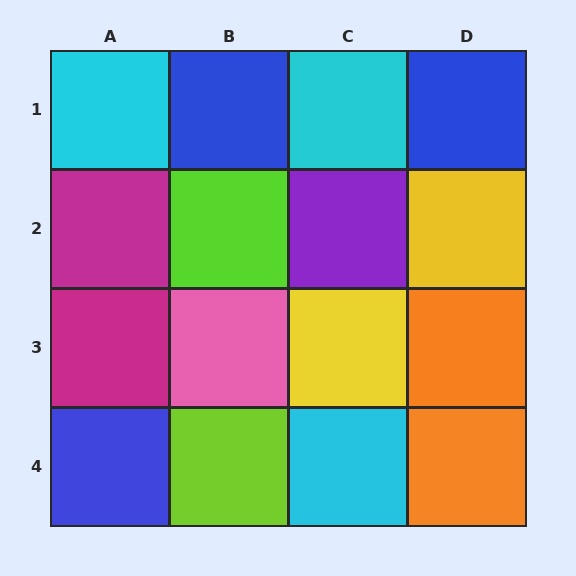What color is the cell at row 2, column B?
Lime.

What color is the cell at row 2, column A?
Magenta.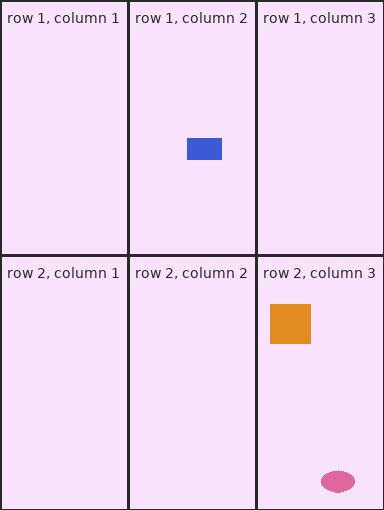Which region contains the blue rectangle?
The row 1, column 2 region.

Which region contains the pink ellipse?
The row 2, column 3 region.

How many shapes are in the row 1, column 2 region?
1.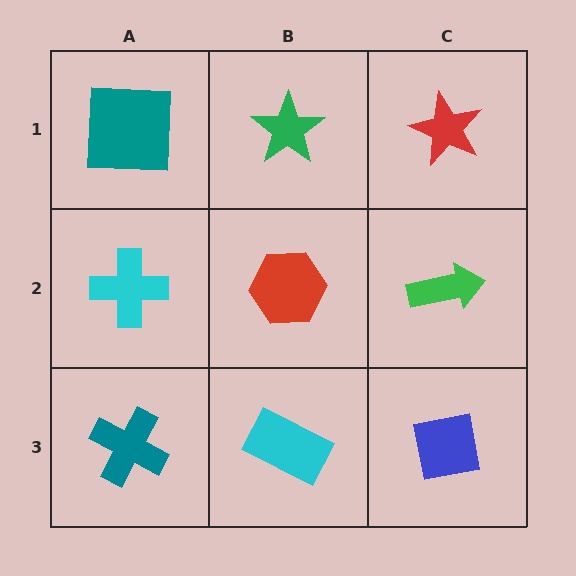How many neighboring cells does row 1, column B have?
3.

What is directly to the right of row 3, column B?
A blue square.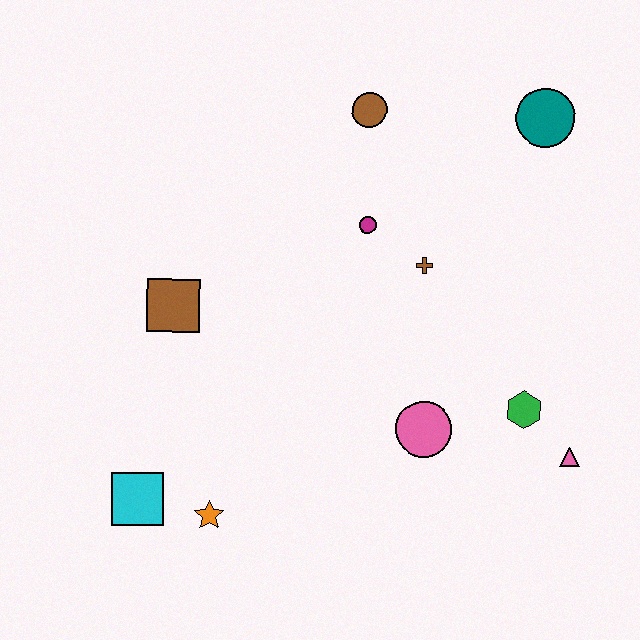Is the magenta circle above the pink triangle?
Yes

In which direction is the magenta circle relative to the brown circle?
The magenta circle is below the brown circle.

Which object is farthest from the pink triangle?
The cyan square is farthest from the pink triangle.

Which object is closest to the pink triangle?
The green hexagon is closest to the pink triangle.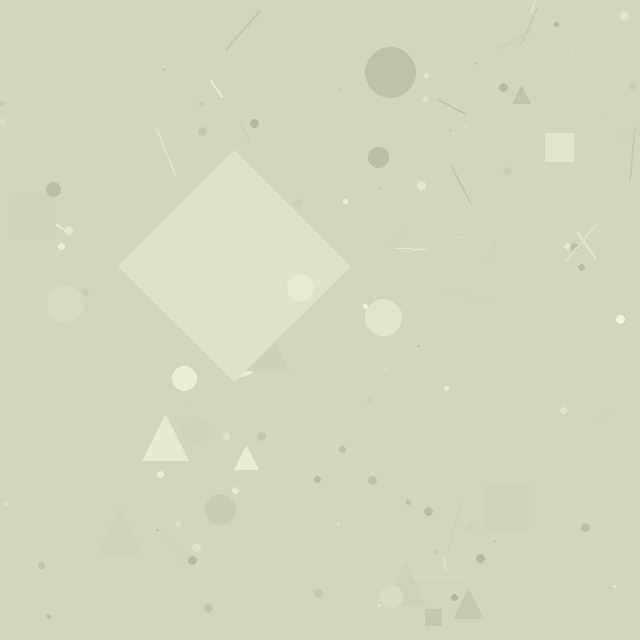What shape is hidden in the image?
A diamond is hidden in the image.